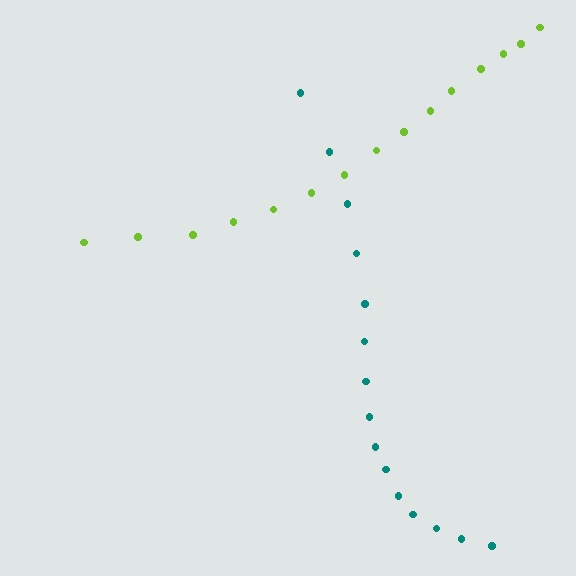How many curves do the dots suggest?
There are 2 distinct paths.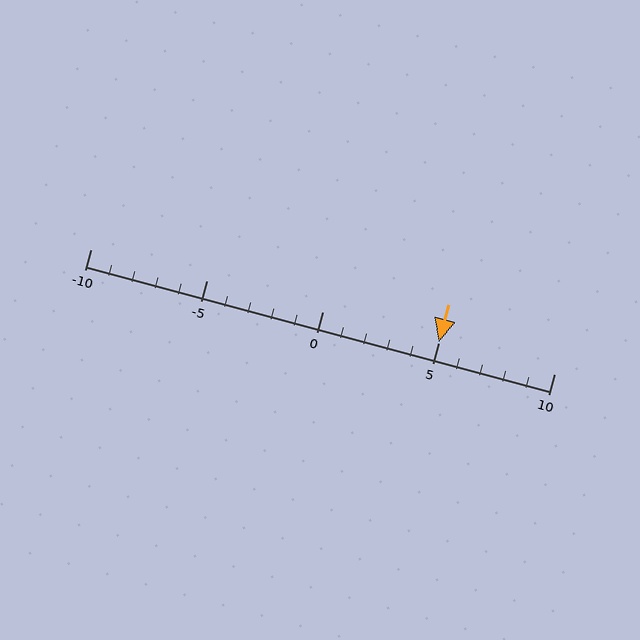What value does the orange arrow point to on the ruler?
The orange arrow points to approximately 5.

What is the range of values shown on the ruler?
The ruler shows values from -10 to 10.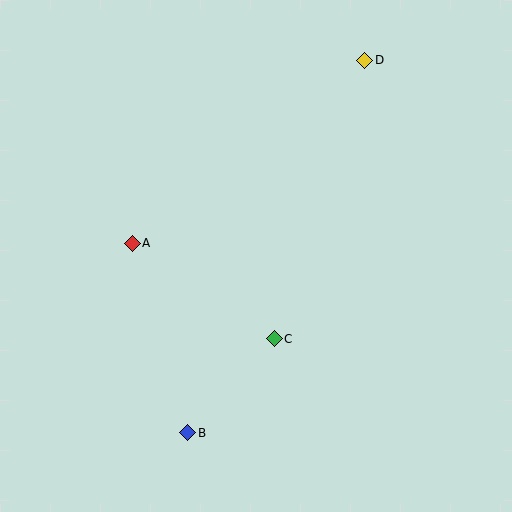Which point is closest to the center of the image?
Point C at (274, 339) is closest to the center.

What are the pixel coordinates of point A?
Point A is at (132, 243).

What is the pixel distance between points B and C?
The distance between B and C is 128 pixels.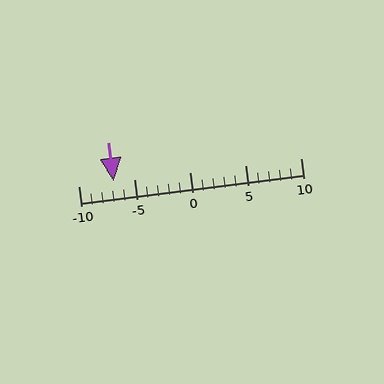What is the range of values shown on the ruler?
The ruler shows values from -10 to 10.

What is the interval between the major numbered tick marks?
The major tick marks are spaced 5 units apart.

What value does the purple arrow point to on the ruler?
The purple arrow points to approximately -7.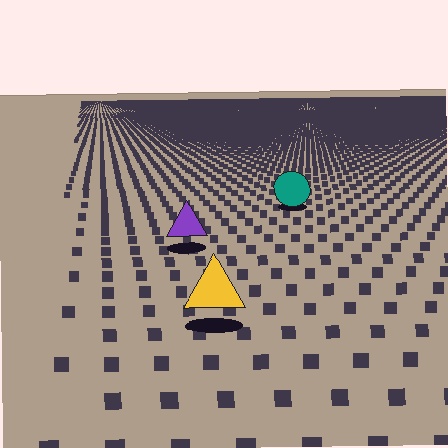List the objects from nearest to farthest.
From nearest to farthest: the yellow triangle, the purple triangle, the teal circle.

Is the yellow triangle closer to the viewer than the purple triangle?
Yes. The yellow triangle is closer — you can tell from the texture gradient: the ground texture is coarser near it.